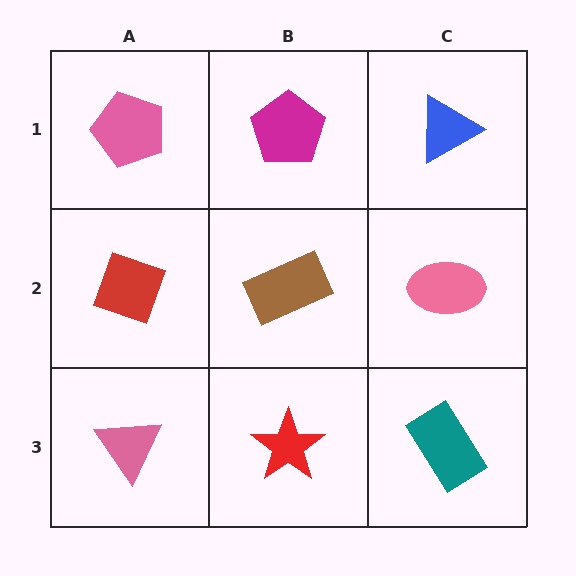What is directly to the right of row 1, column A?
A magenta pentagon.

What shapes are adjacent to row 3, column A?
A red diamond (row 2, column A), a red star (row 3, column B).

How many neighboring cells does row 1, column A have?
2.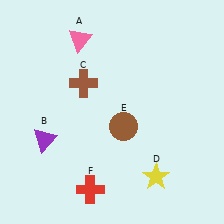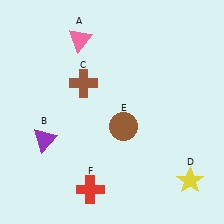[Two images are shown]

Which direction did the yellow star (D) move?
The yellow star (D) moved right.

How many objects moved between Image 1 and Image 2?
1 object moved between the two images.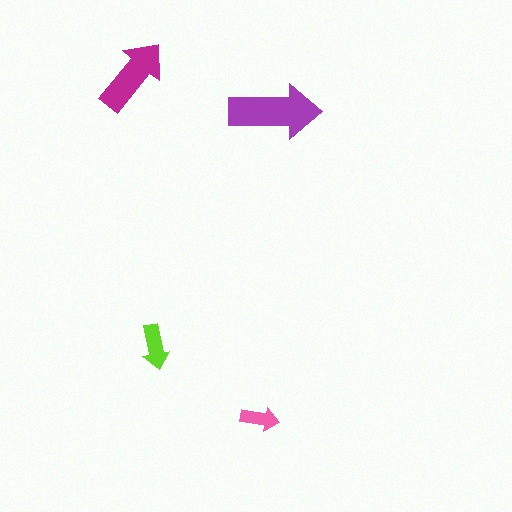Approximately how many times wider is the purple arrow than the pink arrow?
About 2.5 times wider.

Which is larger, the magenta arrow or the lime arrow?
The magenta one.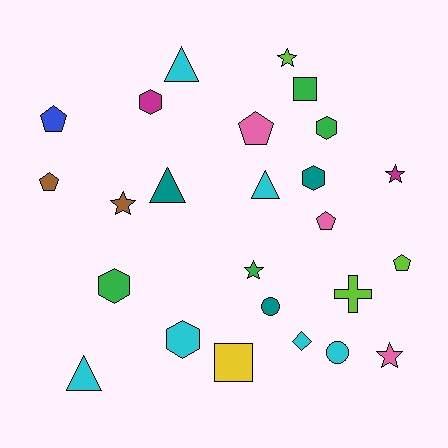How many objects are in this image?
There are 25 objects.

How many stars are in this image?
There are 5 stars.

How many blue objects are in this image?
There is 1 blue object.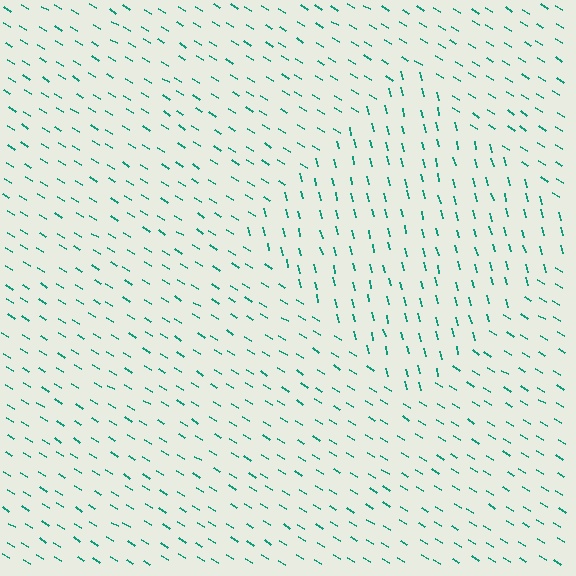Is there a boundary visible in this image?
Yes, there is a texture boundary formed by a change in line orientation.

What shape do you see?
I see a diamond.